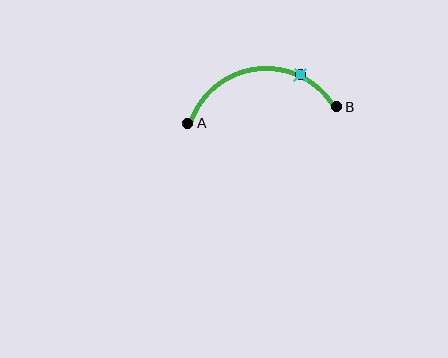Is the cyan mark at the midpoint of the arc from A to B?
No. The cyan mark lies on the arc but is closer to endpoint B. The arc midpoint would be at the point on the curve equidistant along the arc from both A and B.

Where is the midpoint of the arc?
The arc midpoint is the point on the curve farthest from the straight line joining A and B. It sits above that line.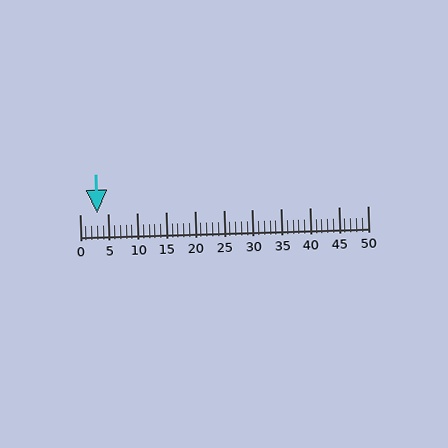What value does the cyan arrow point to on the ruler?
The cyan arrow points to approximately 3.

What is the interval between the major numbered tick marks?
The major tick marks are spaced 5 units apart.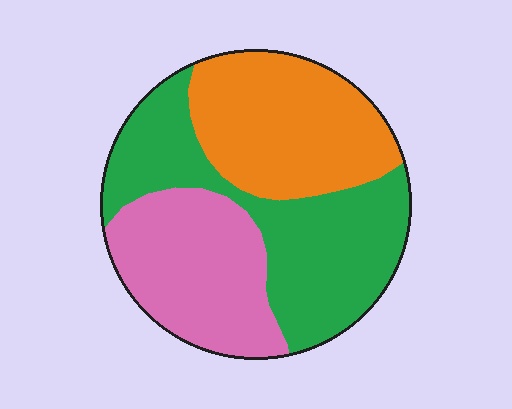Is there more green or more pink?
Green.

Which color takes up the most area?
Green, at roughly 40%.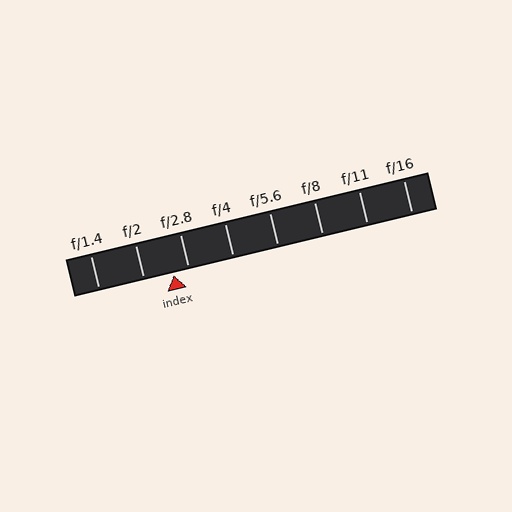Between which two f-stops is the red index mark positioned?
The index mark is between f/2 and f/2.8.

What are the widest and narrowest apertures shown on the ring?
The widest aperture shown is f/1.4 and the narrowest is f/16.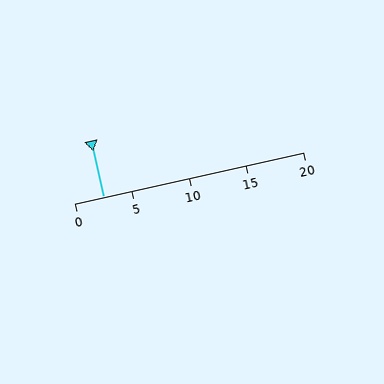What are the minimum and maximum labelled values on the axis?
The axis runs from 0 to 20.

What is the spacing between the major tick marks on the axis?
The major ticks are spaced 5 apart.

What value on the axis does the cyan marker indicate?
The marker indicates approximately 2.5.